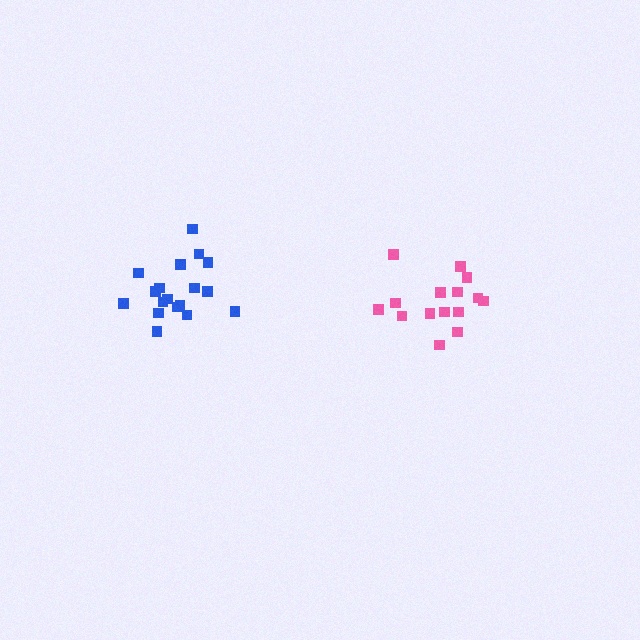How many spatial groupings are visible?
There are 2 spatial groupings.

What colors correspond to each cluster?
The clusters are colored: blue, pink.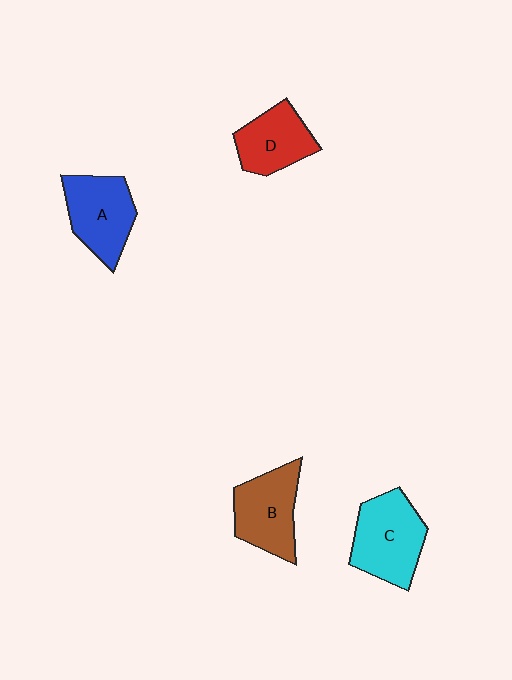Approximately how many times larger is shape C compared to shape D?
Approximately 1.3 times.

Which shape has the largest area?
Shape C (cyan).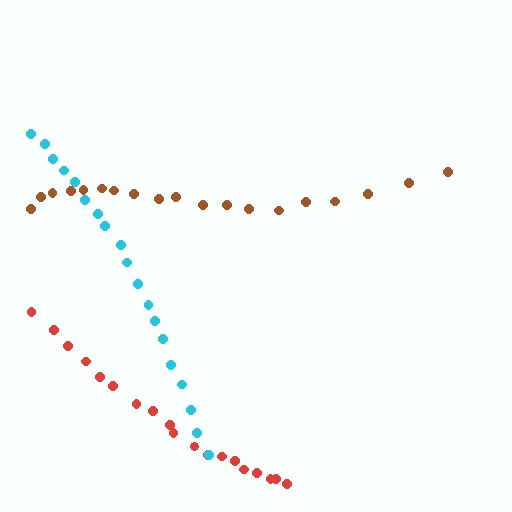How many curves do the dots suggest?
There are 3 distinct paths.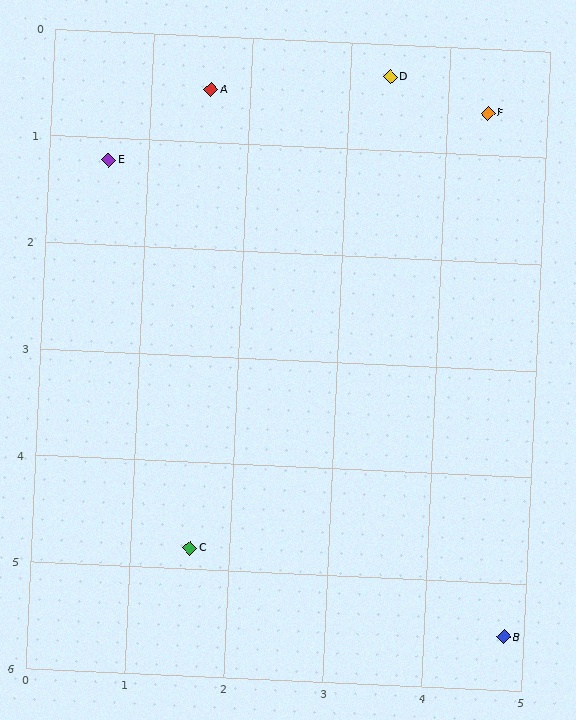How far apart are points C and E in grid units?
Points C and E are about 3.7 grid units apart.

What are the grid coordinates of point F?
Point F is at approximately (4.4, 0.6).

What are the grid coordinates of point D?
Point D is at approximately (3.4, 0.3).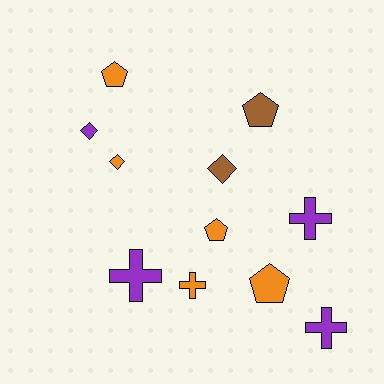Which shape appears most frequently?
Pentagon, with 4 objects.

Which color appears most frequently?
Orange, with 5 objects.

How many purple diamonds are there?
There is 1 purple diamond.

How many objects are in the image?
There are 11 objects.